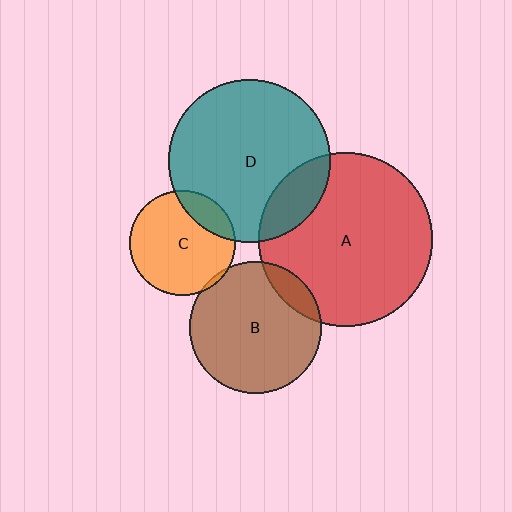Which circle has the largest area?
Circle A (red).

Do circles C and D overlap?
Yes.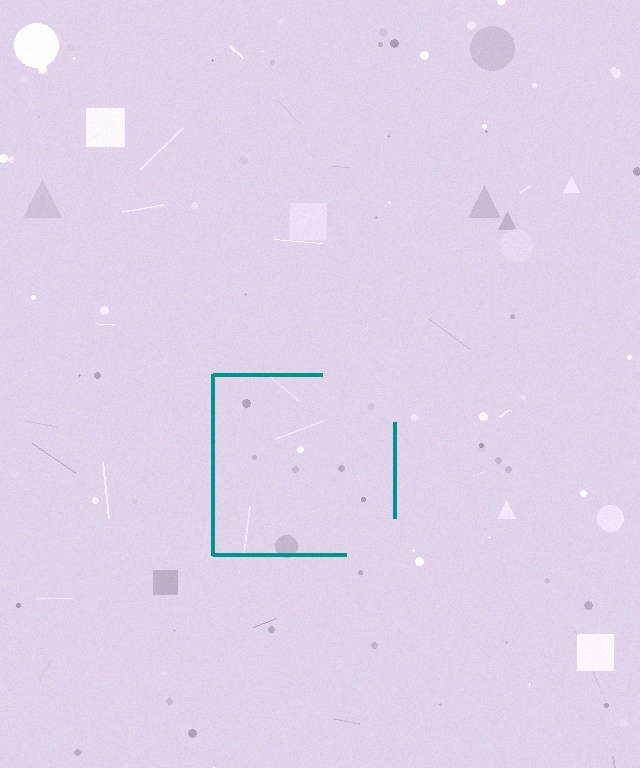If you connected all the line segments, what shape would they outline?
They would outline a square.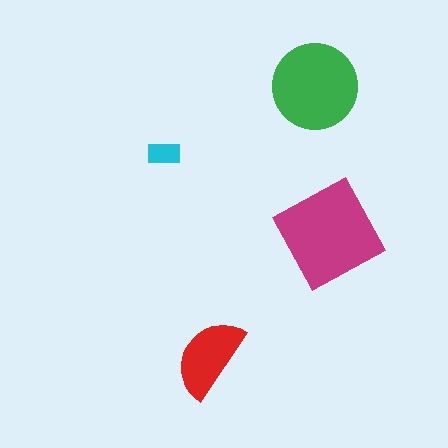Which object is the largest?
The magenta diamond.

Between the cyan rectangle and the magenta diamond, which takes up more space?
The magenta diamond.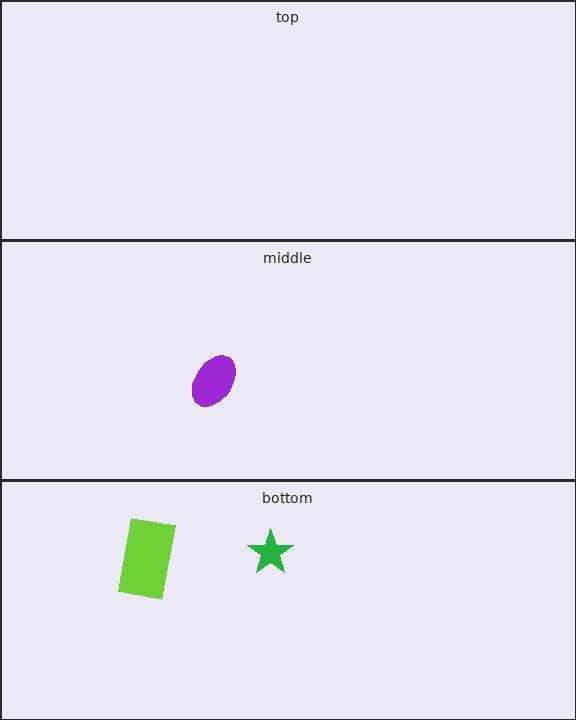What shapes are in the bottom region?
The green star, the lime rectangle.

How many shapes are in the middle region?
1.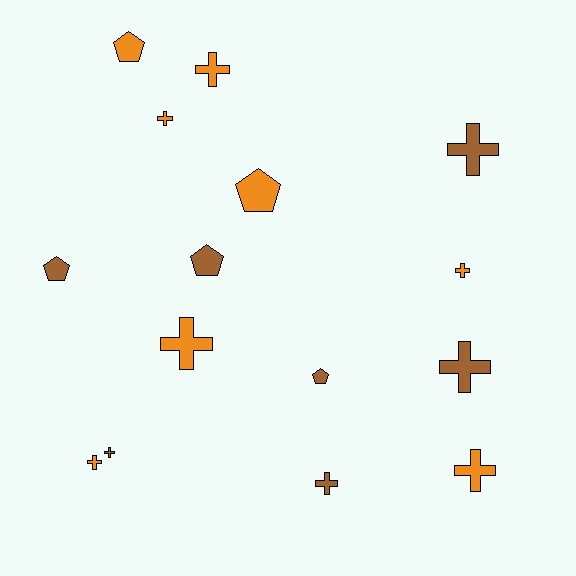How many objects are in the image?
There are 15 objects.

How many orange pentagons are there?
There are 2 orange pentagons.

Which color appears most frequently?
Orange, with 8 objects.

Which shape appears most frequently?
Cross, with 10 objects.